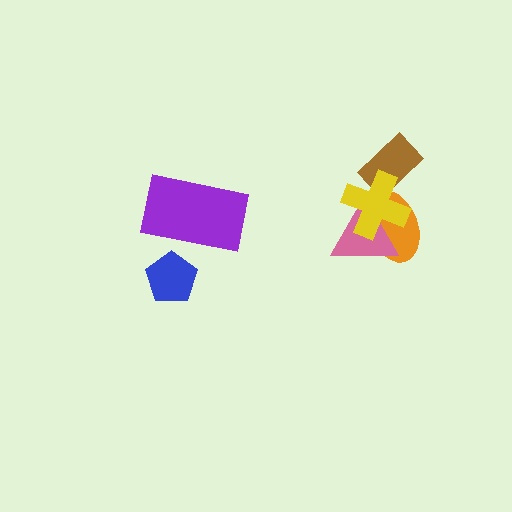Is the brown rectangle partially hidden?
Yes, it is partially covered by another shape.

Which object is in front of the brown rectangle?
The yellow cross is in front of the brown rectangle.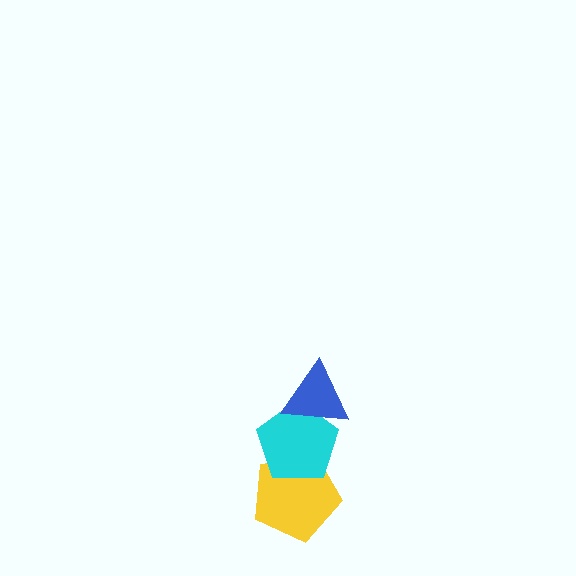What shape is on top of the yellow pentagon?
The cyan pentagon is on top of the yellow pentagon.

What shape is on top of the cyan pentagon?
The blue triangle is on top of the cyan pentagon.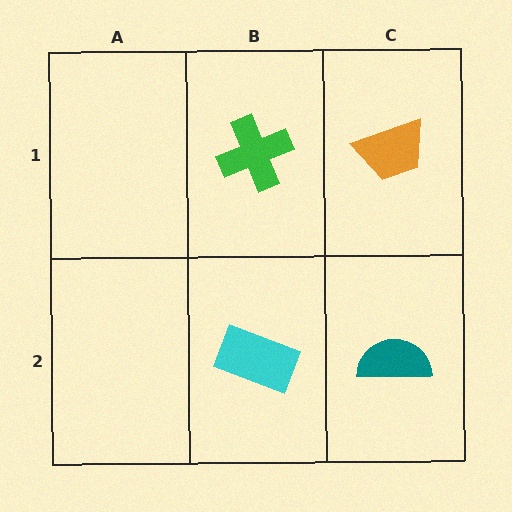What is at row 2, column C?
A teal semicircle.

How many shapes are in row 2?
2 shapes.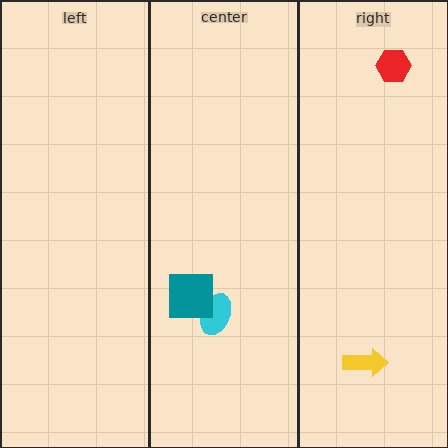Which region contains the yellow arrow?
The right region.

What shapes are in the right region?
The red hexagon, the yellow arrow.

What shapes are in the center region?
The cyan ellipse, the teal square.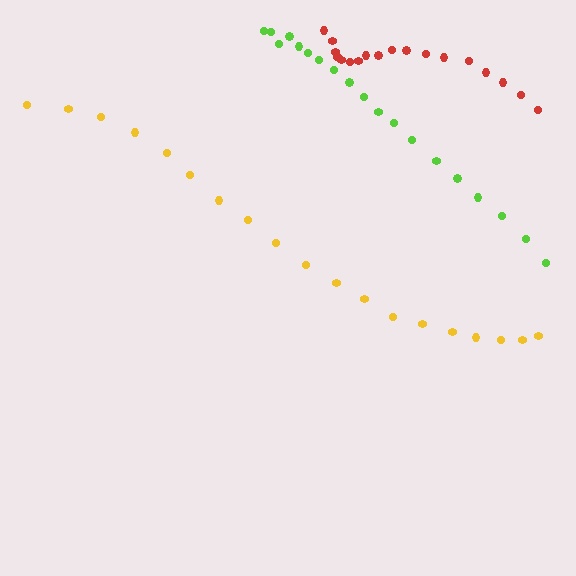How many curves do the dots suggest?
There are 3 distinct paths.